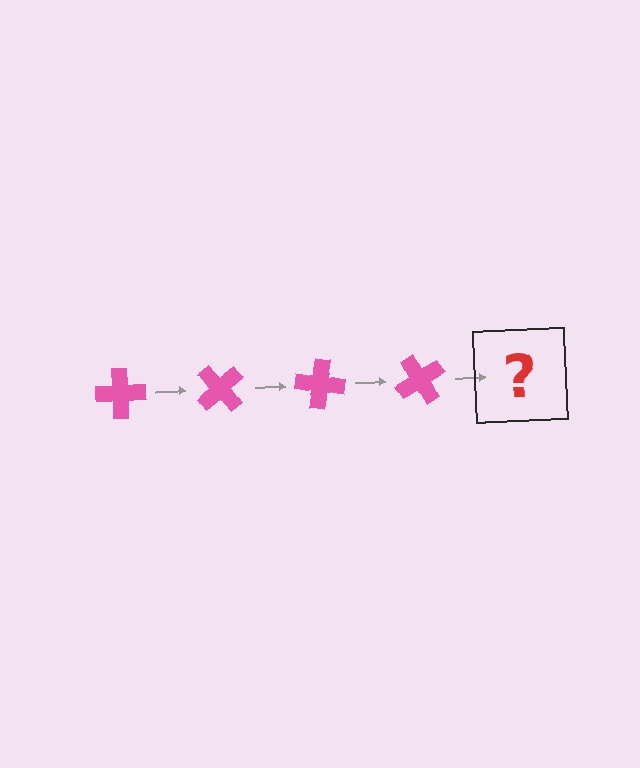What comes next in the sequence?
The next element should be a pink cross rotated 200 degrees.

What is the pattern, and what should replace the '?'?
The pattern is that the cross rotates 50 degrees each step. The '?' should be a pink cross rotated 200 degrees.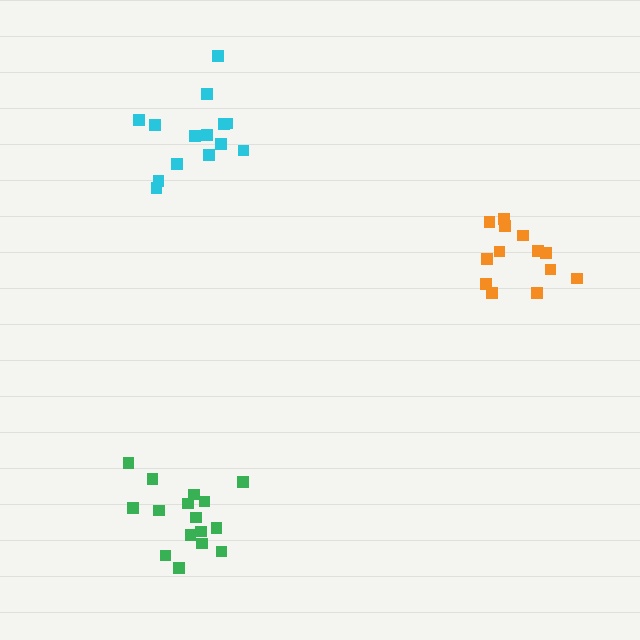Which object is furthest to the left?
The green cluster is leftmost.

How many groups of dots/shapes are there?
There are 3 groups.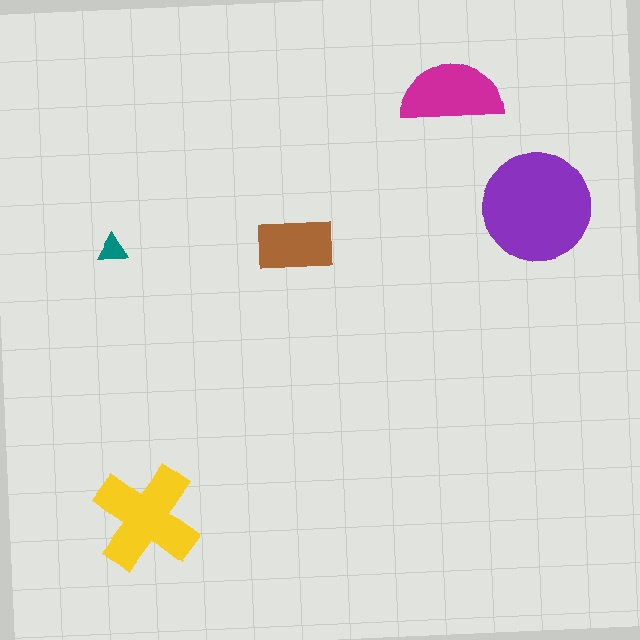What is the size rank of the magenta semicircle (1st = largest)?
3rd.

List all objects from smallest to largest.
The teal triangle, the brown rectangle, the magenta semicircle, the yellow cross, the purple circle.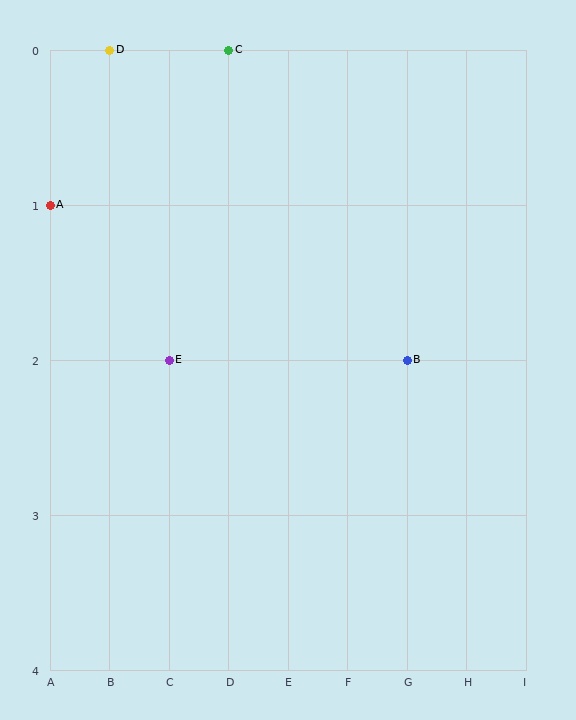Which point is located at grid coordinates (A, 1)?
Point A is at (A, 1).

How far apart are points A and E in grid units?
Points A and E are 2 columns and 1 row apart (about 2.2 grid units diagonally).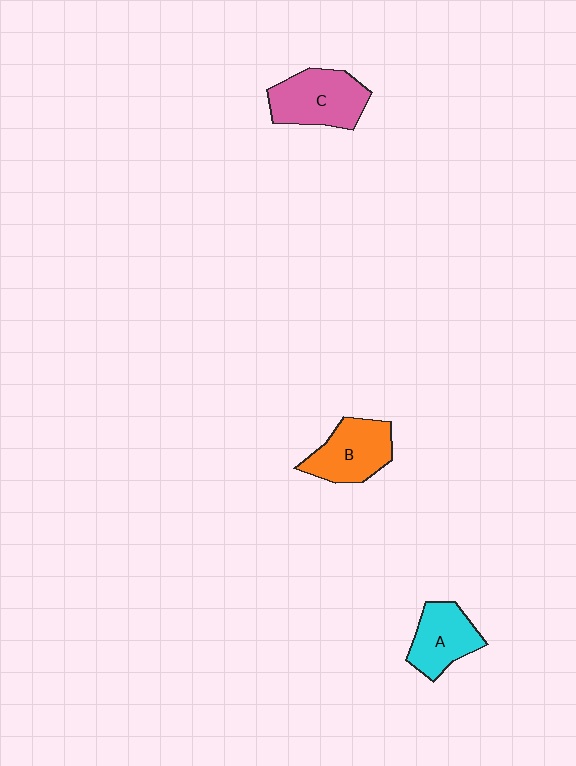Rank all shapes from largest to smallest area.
From largest to smallest: C (pink), B (orange), A (cyan).